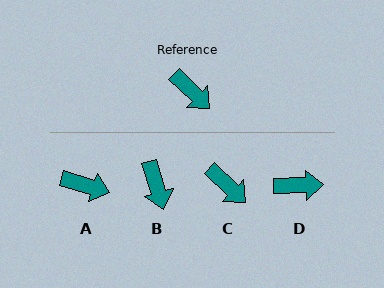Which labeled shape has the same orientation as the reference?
C.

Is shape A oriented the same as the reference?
No, it is off by about 28 degrees.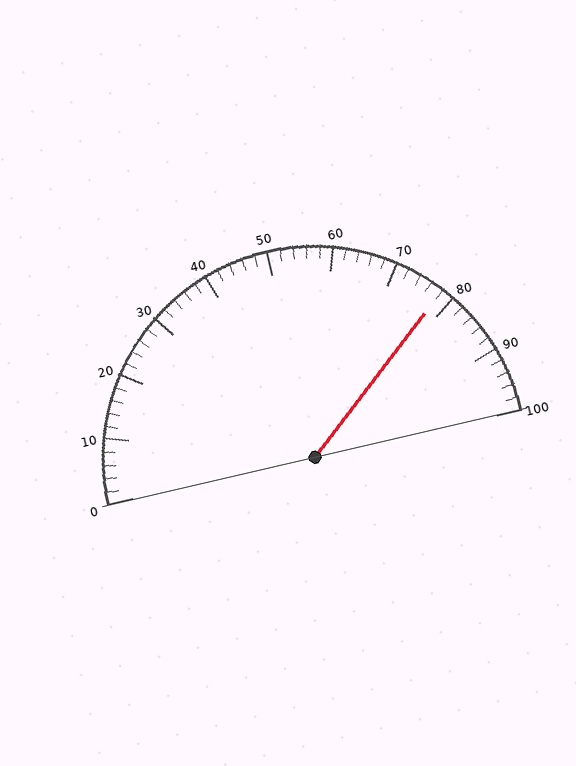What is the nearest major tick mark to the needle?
The nearest major tick mark is 80.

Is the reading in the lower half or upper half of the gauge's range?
The reading is in the upper half of the range (0 to 100).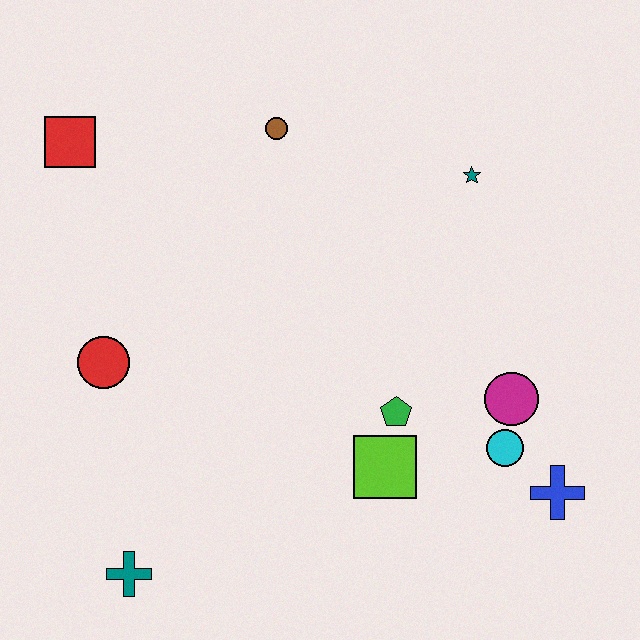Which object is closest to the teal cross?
The red circle is closest to the teal cross.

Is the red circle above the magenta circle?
Yes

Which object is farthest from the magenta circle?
The red square is farthest from the magenta circle.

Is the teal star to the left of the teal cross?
No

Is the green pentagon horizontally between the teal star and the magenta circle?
No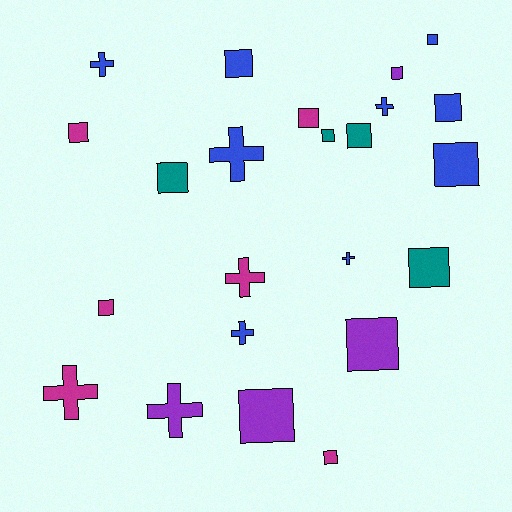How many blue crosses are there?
There are 5 blue crosses.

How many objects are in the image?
There are 23 objects.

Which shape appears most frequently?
Square, with 15 objects.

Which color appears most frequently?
Blue, with 9 objects.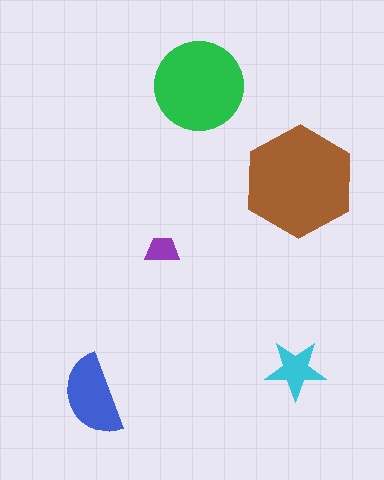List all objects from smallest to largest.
The purple trapezoid, the cyan star, the blue semicircle, the green circle, the brown hexagon.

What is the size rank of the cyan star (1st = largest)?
4th.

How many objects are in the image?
There are 5 objects in the image.